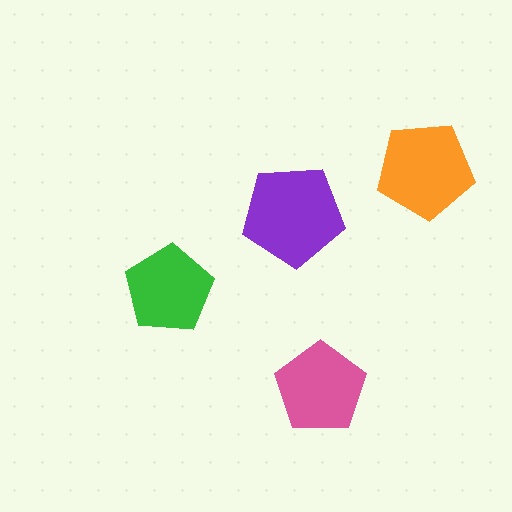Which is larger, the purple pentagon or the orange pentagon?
The purple one.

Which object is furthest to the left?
The green pentagon is leftmost.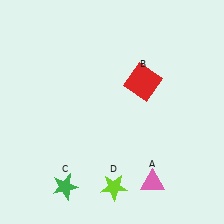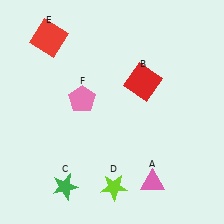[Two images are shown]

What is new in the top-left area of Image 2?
A red square (E) was added in the top-left area of Image 2.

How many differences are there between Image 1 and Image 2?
There are 2 differences between the two images.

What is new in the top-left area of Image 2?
A pink pentagon (F) was added in the top-left area of Image 2.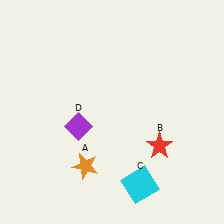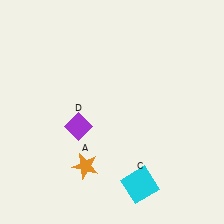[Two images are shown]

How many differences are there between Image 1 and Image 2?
There is 1 difference between the two images.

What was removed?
The red star (B) was removed in Image 2.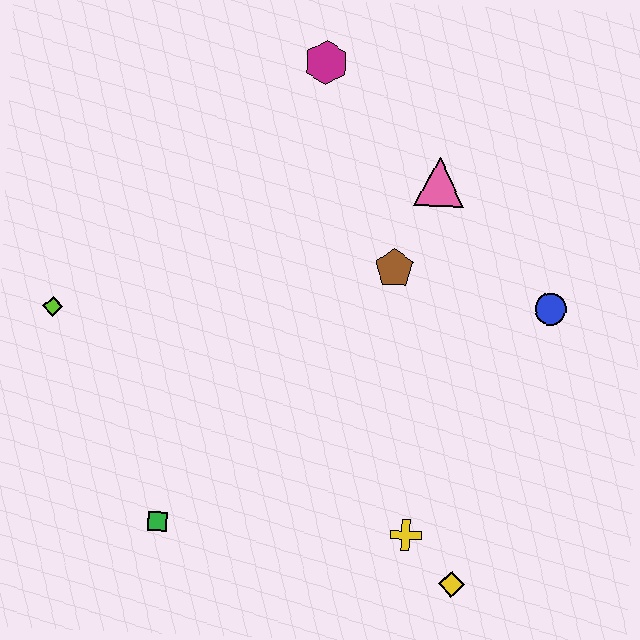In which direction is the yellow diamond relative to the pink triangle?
The yellow diamond is below the pink triangle.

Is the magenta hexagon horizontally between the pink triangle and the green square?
Yes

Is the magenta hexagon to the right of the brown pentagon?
No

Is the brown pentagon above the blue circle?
Yes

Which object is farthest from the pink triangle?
The green square is farthest from the pink triangle.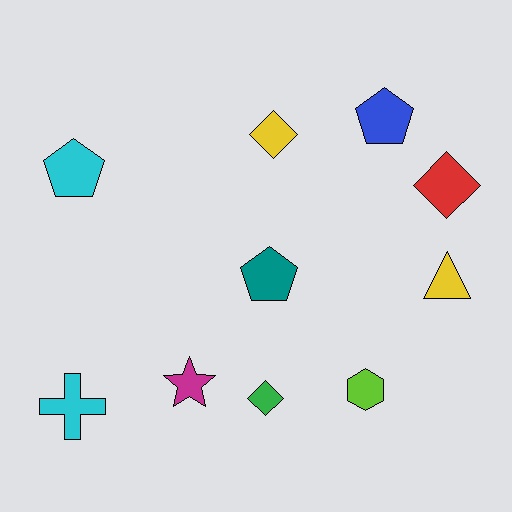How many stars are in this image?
There is 1 star.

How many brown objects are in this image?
There are no brown objects.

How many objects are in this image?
There are 10 objects.